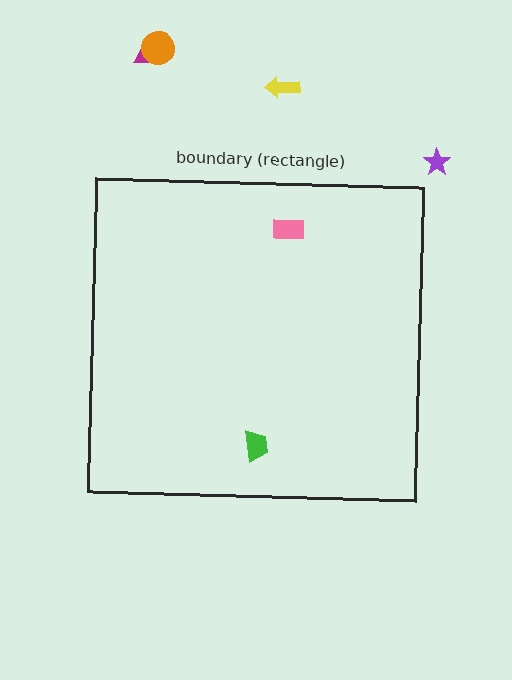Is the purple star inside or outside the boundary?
Outside.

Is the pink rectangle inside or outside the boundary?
Inside.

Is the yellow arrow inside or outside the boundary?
Outside.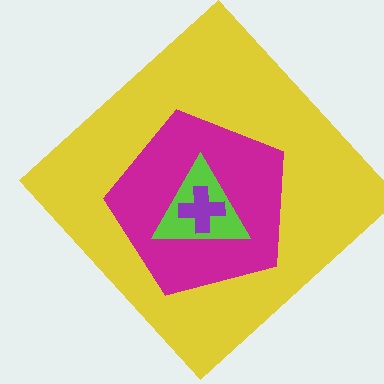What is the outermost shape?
The yellow diamond.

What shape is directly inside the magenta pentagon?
The lime triangle.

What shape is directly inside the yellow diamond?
The magenta pentagon.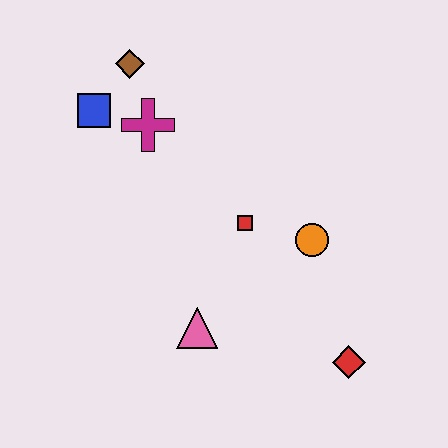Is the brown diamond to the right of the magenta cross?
No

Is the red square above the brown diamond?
No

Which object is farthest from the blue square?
The red diamond is farthest from the blue square.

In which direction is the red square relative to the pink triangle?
The red square is above the pink triangle.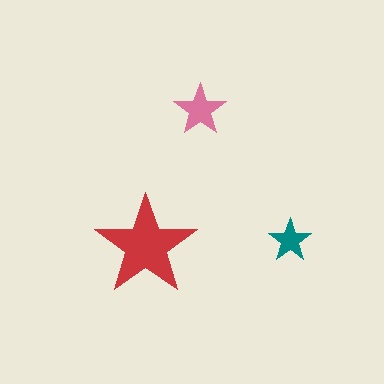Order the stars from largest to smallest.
the red one, the pink one, the teal one.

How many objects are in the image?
There are 3 objects in the image.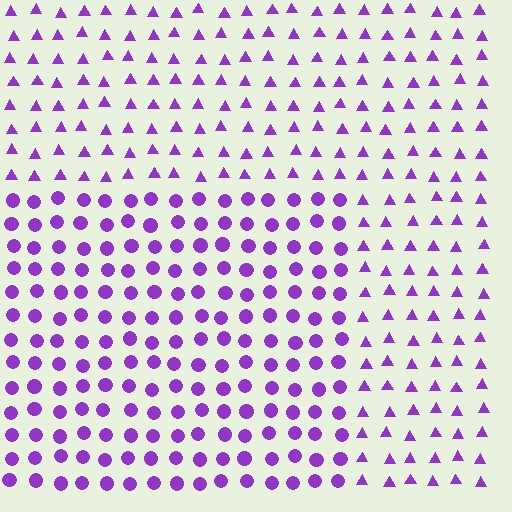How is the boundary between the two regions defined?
The boundary is defined by a change in element shape: circles inside vs. triangles outside. All elements share the same color and spacing.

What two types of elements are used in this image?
The image uses circles inside the rectangle region and triangles outside it.